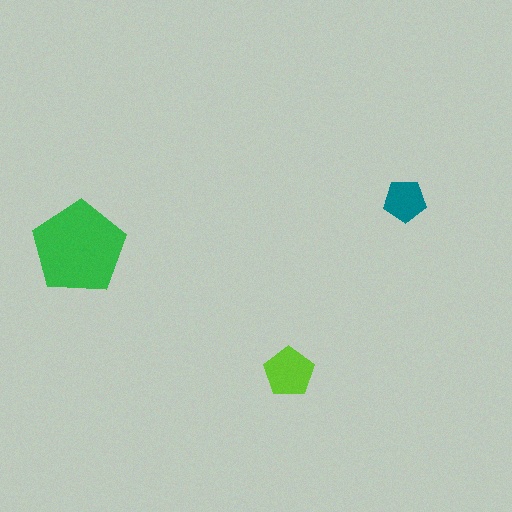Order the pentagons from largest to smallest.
the green one, the lime one, the teal one.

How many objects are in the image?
There are 3 objects in the image.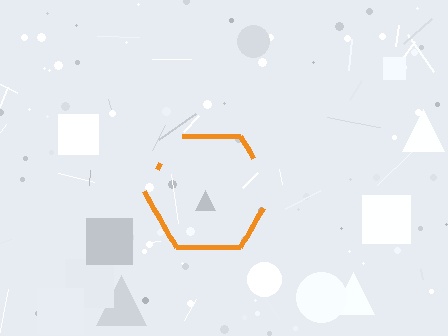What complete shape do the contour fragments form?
The contour fragments form a hexagon.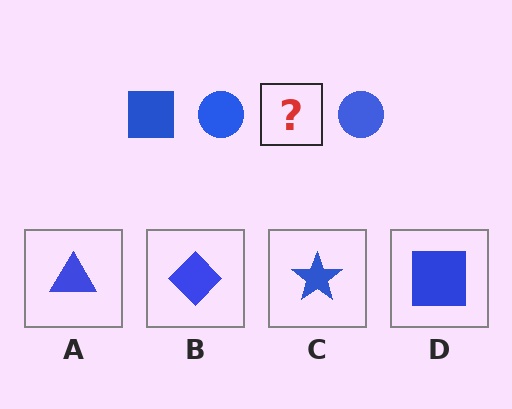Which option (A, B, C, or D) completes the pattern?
D.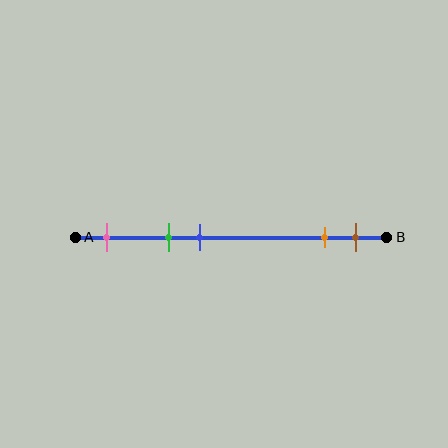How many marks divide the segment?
There are 5 marks dividing the segment.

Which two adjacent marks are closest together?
The orange and brown marks are the closest adjacent pair.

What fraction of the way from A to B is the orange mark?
The orange mark is approximately 80% (0.8) of the way from A to B.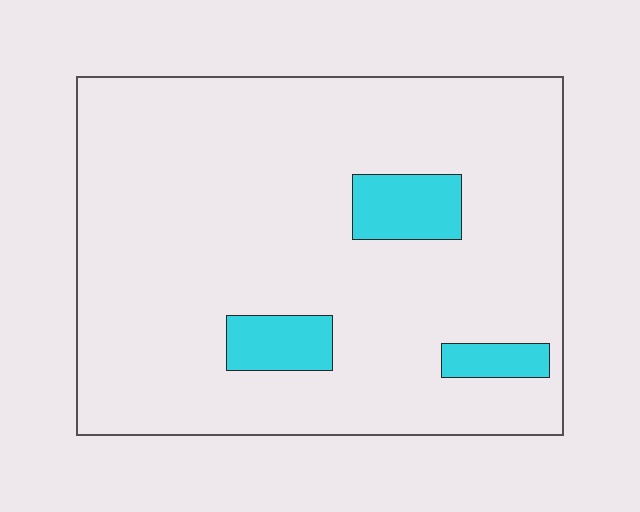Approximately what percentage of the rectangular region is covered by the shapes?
Approximately 10%.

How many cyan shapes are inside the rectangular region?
3.